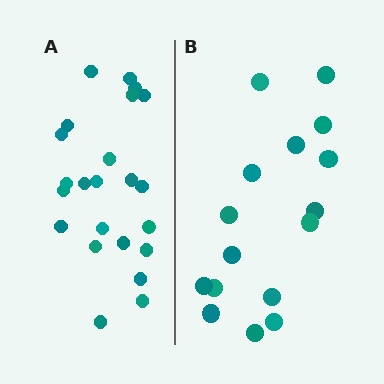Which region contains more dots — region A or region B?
Region A (the left region) has more dots.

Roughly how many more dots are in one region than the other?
Region A has roughly 8 or so more dots than region B.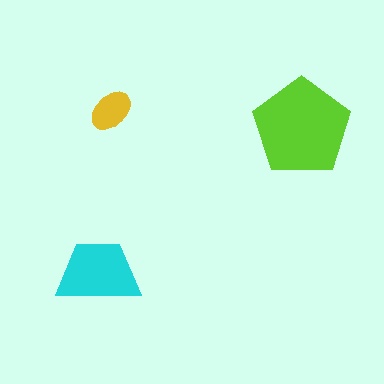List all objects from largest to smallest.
The lime pentagon, the cyan trapezoid, the yellow ellipse.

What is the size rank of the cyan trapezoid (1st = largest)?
2nd.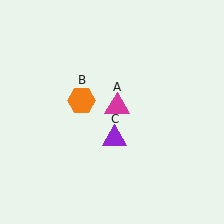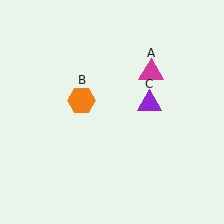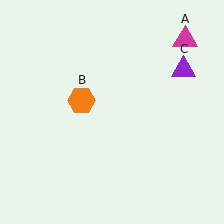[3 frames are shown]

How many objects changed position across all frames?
2 objects changed position: magenta triangle (object A), purple triangle (object C).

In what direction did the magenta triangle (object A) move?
The magenta triangle (object A) moved up and to the right.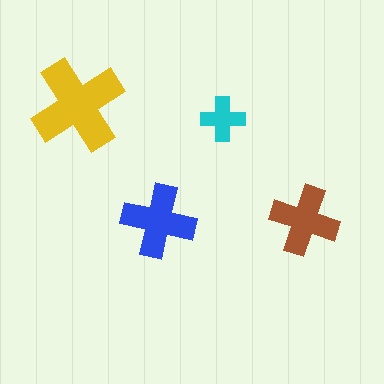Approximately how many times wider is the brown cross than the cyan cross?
About 1.5 times wider.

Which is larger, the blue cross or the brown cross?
The blue one.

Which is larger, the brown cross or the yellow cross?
The yellow one.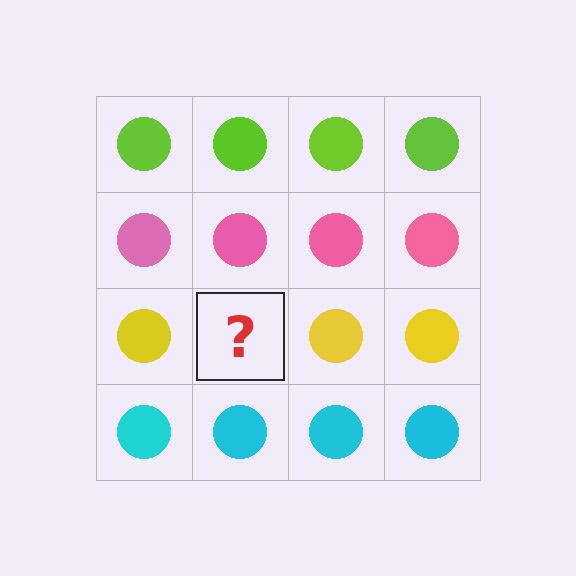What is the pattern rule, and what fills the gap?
The rule is that each row has a consistent color. The gap should be filled with a yellow circle.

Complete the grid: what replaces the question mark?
The question mark should be replaced with a yellow circle.